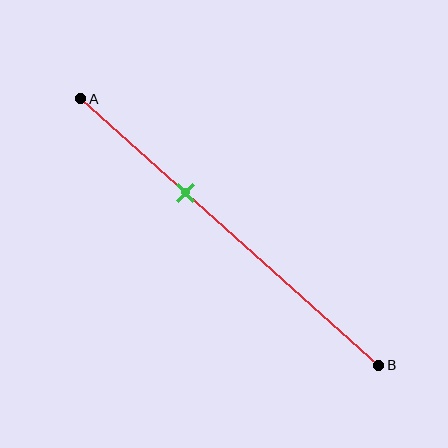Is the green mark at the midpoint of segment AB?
No, the mark is at about 35% from A, not at the 50% midpoint.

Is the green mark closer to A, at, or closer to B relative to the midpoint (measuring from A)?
The green mark is closer to point A than the midpoint of segment AB.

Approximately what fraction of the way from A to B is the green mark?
The green mark is approximately 35% of the way from A to B.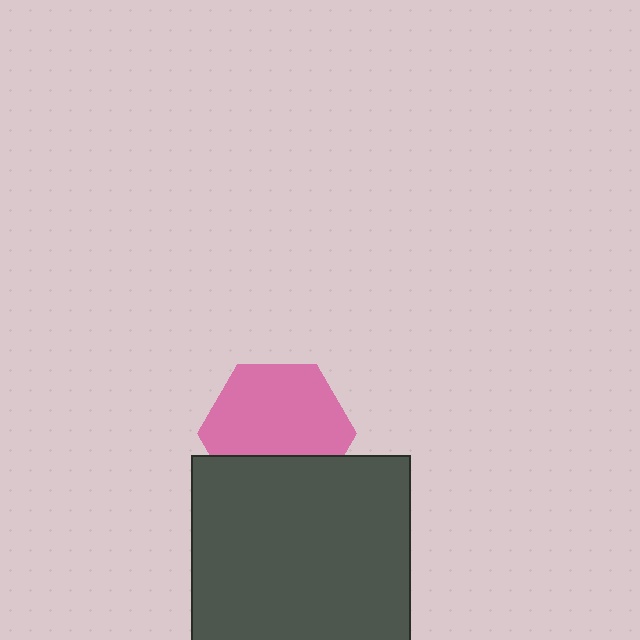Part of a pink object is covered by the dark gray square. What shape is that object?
It is a hexagon.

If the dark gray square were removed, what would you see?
You would see the complete pink hexagon.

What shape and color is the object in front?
The object in front is a dark gray square.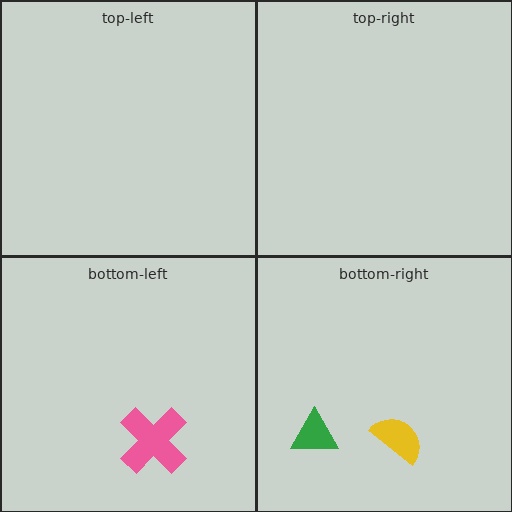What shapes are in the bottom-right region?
The green triangle, the yellow semicircle.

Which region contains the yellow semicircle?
The bottom-right region.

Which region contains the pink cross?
The bottom-left region.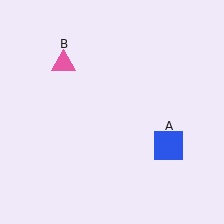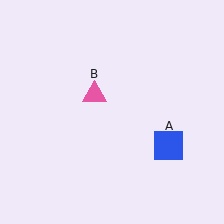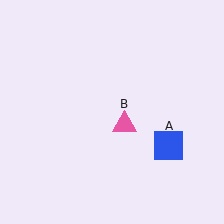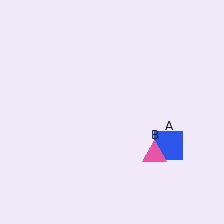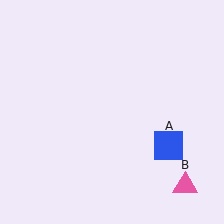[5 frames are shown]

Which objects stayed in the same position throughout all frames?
Blue square (object A) remained stationary.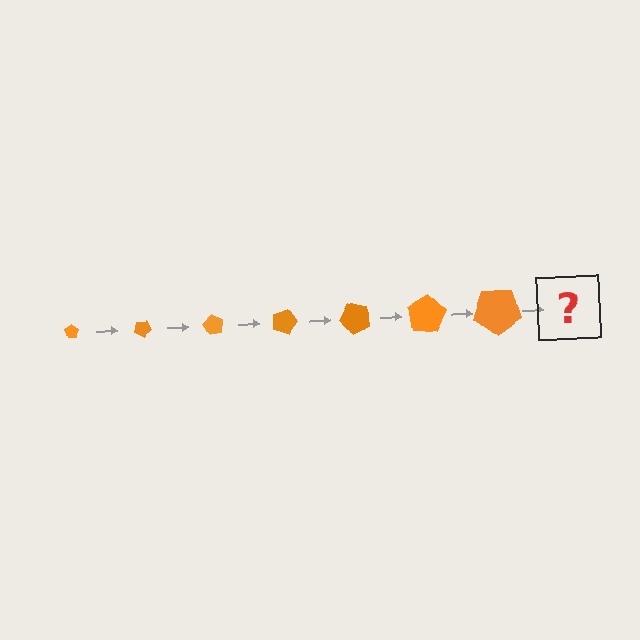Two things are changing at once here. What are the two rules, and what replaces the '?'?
The two rules are that the pentagon grows larger each step and it rotates 30 degrees each step. The '?' should be a pentagon, larger than the previous one and rotated 210 degrees from the start.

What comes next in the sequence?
The next element should be a pentagon, larger than the previous one and rotated 210 degrees from the start.